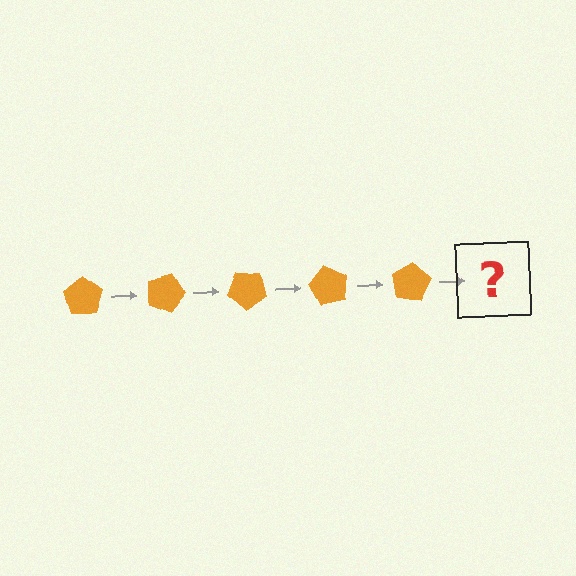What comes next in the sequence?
The next element should be an orange pentagon rotated 100 degrees.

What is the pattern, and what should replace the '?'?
The pattern is that the pentagon rotates 20 degrees each step. The '?' should be an orange pentagon rotated 100 degrees.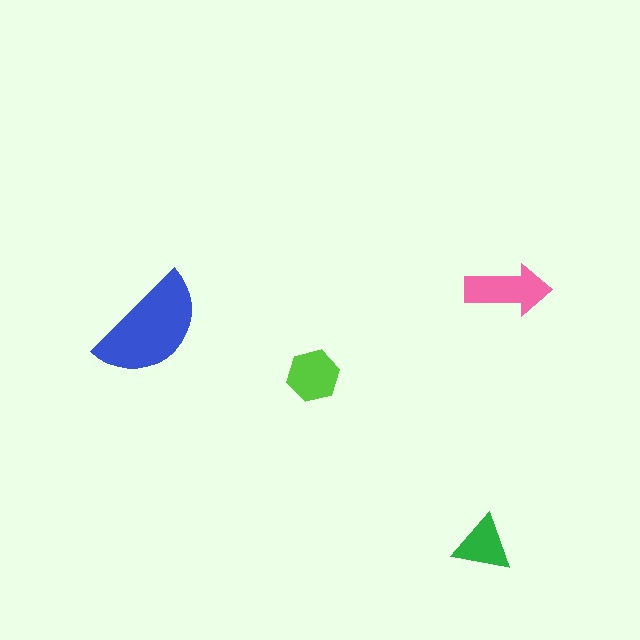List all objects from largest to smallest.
The blue semicircle, the pink arrow, the lime hexagon, the green triangle.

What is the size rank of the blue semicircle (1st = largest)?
1st.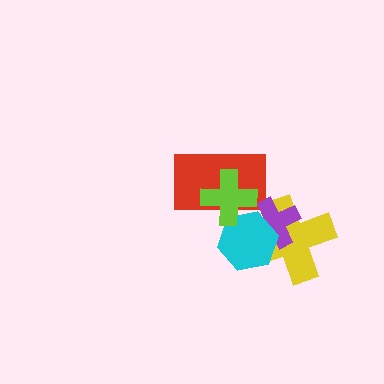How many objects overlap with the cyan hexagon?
4 objects overlap with the cyan hexagon.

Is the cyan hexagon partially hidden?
Yes, it is partially covered by another shape.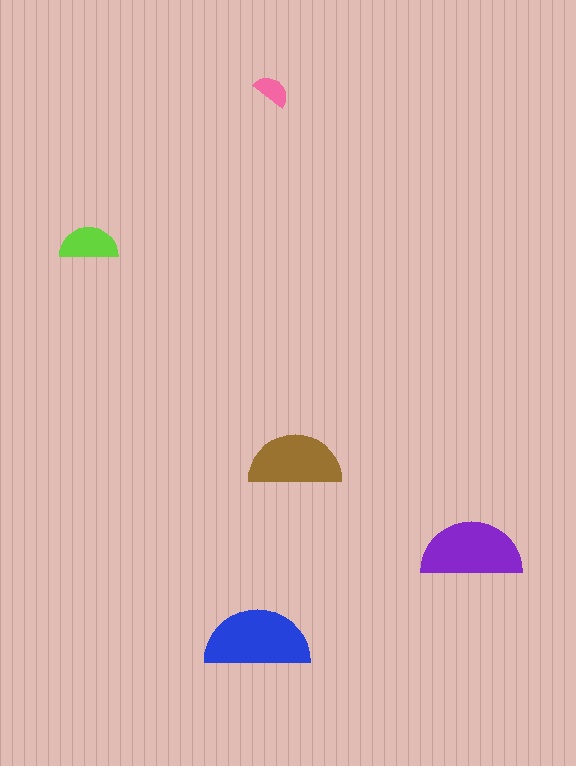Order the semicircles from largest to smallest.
the blue one, the purple one, the brown one, the lime one, the pink one.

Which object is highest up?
The pink semicircle is topmost.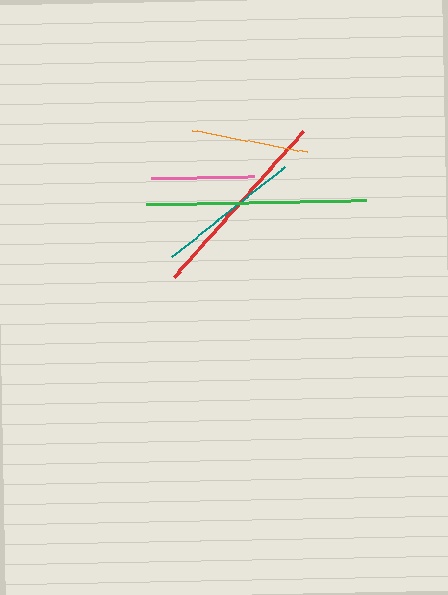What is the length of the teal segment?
The teal segment is approximately 145 pixels long.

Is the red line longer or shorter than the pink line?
The red line is longer than the pink line.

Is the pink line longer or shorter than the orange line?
The orange line is longer than the pink line.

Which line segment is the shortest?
The pink line is the shortest at approximately 103 pixels.